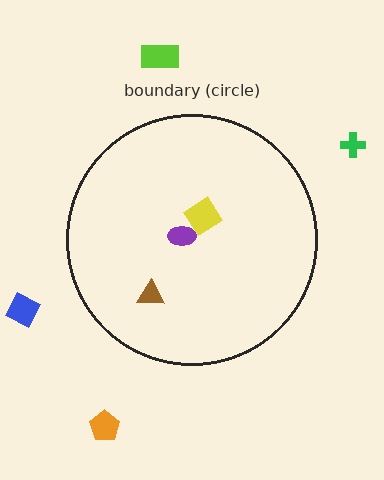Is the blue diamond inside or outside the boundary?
Outside.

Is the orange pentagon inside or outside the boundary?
Outside.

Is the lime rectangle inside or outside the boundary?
Outside.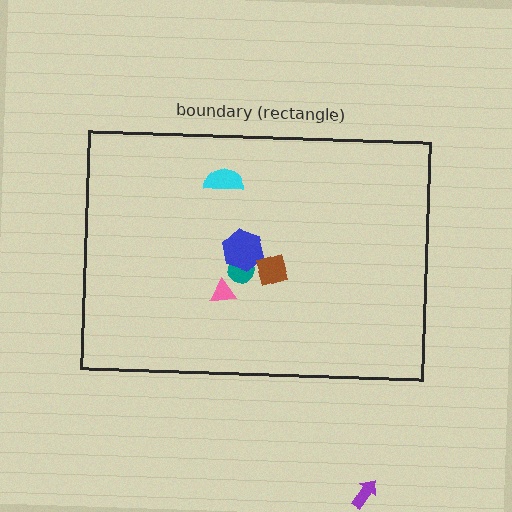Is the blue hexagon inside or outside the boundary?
Inside.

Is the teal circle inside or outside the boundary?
Inside.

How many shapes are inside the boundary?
5 inside, 1 outside.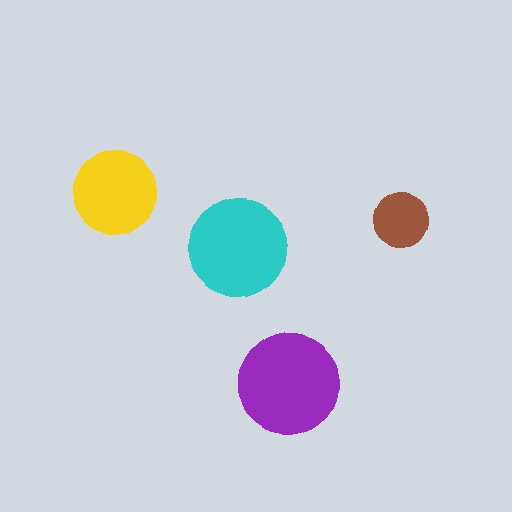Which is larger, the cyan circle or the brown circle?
The cyan one.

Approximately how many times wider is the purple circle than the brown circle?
About 2 times wider.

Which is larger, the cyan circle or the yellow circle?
The cyan one.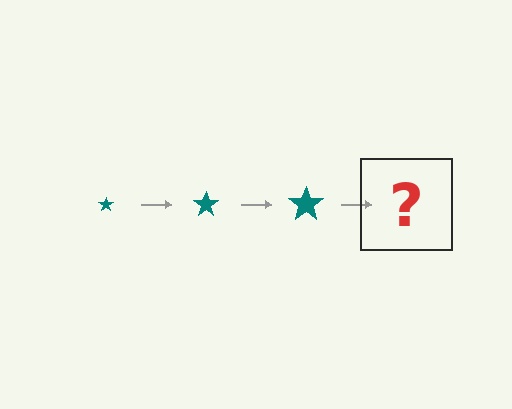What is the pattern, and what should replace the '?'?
The pattern is that the star gets progressively larger each step. The '?' should be a teal star, larger than the previous one.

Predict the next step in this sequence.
The next step is a teal star, larger than the previous one.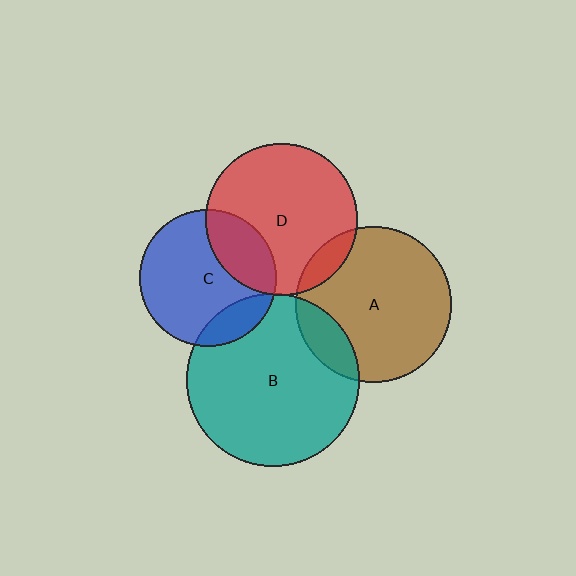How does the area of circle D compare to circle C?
Approximately 1.2 times.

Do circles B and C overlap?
Yes.